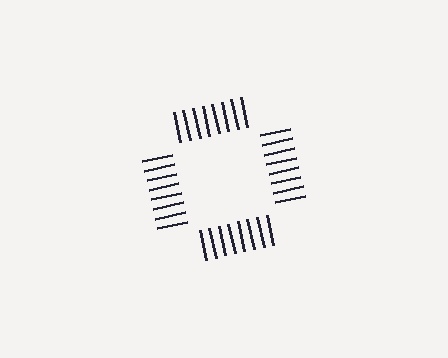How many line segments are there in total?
32 — 8 along each of the 4 edges.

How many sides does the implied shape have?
4 sides — the line-ends trace a square.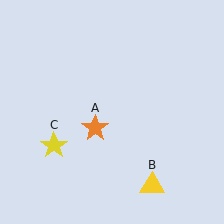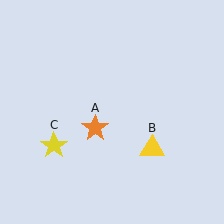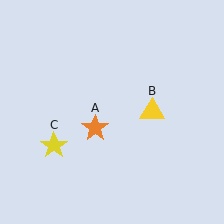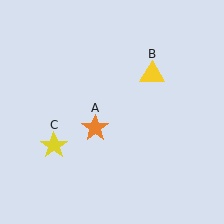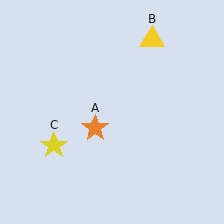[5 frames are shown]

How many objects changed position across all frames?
1 object changed position: yellow triangle (object B).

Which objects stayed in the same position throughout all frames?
Orange star (object A) and yellow star (object C) remained stationary.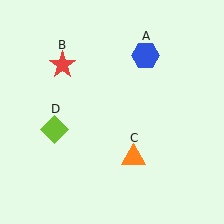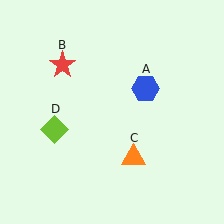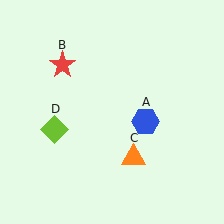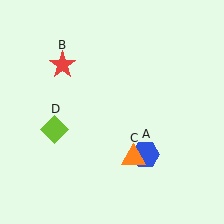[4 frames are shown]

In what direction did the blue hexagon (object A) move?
The blue hexagon (object A) moved down.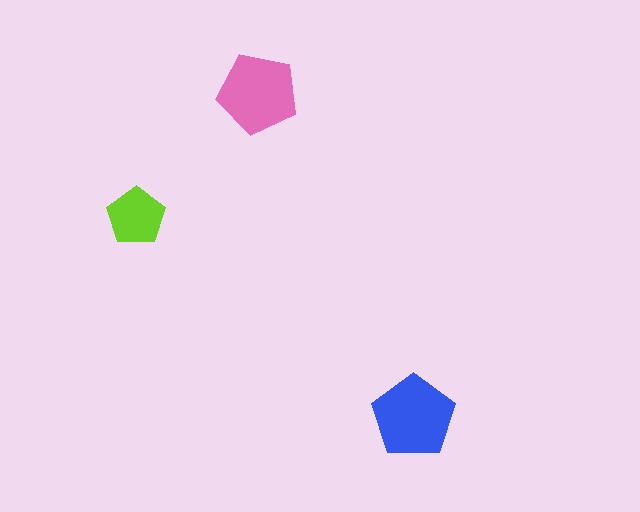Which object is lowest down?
The blue pentagon is bottommost.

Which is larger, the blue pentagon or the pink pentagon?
The blue one.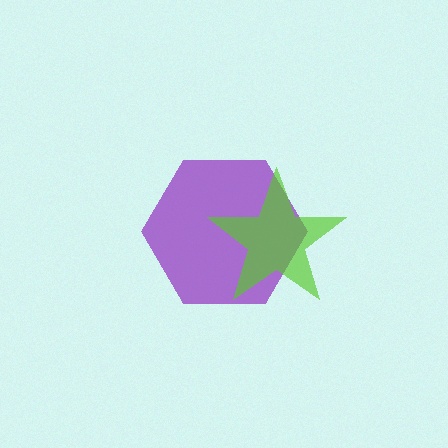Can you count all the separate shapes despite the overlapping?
Yes, there are 2 separate shapes.